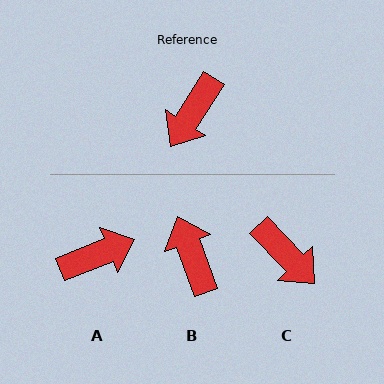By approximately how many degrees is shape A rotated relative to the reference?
Approximately 145 degrees counter-clockwise.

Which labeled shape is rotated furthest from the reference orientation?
A, about 145 degrees away.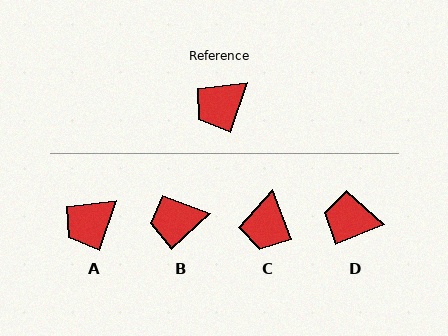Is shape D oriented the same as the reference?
No, it is off by about 49 degrees.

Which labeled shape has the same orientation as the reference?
A.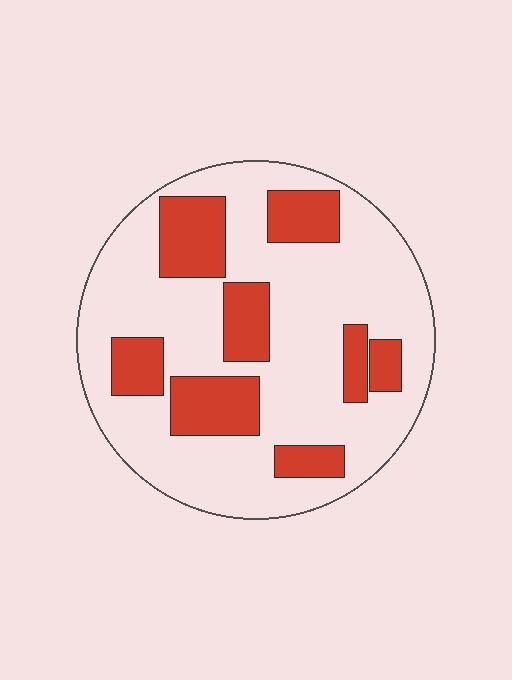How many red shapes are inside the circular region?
8.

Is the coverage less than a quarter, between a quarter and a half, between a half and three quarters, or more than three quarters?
Between a quarter and a half.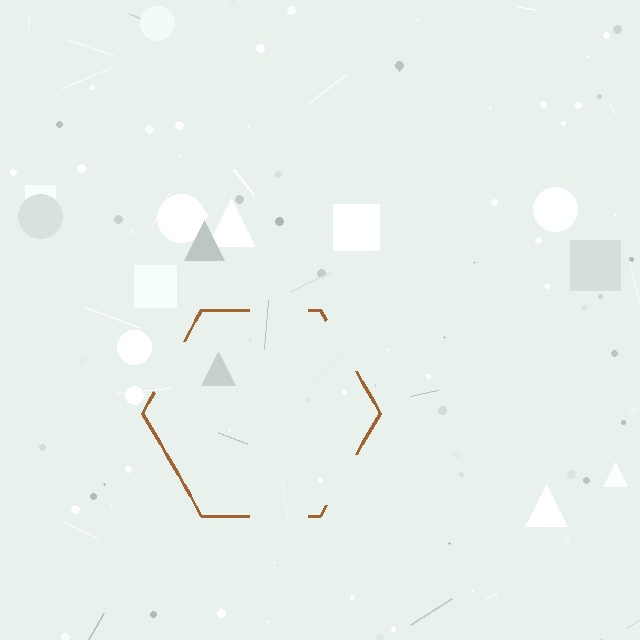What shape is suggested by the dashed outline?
The dashed outline suggests a hexagon.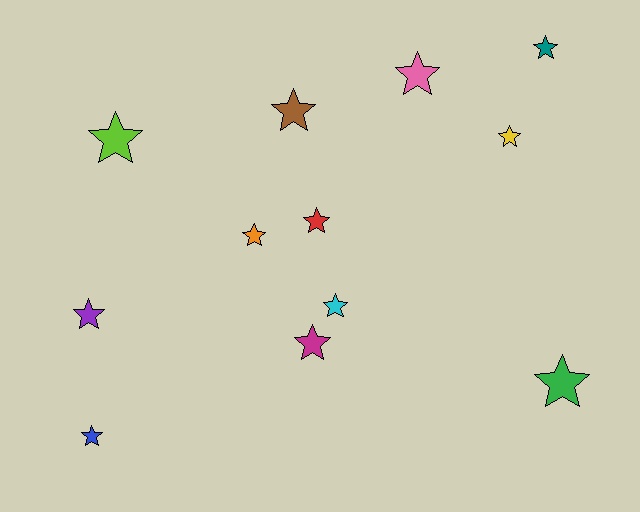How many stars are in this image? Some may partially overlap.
There are 12 stars.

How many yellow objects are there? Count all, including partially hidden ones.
There is 1 yellow object.